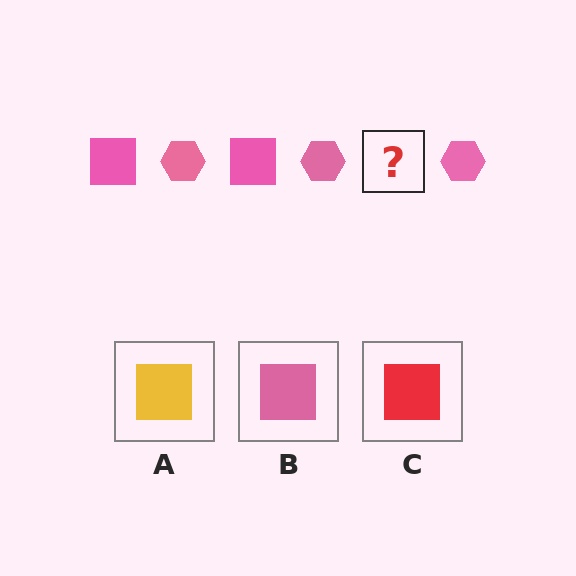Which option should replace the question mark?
Option B.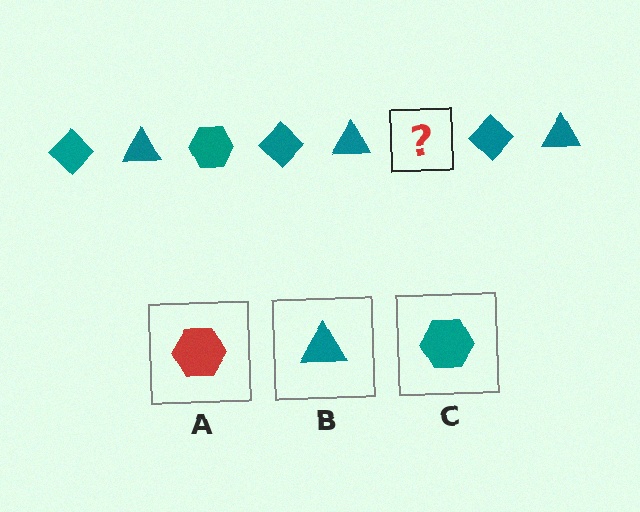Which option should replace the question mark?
Option C.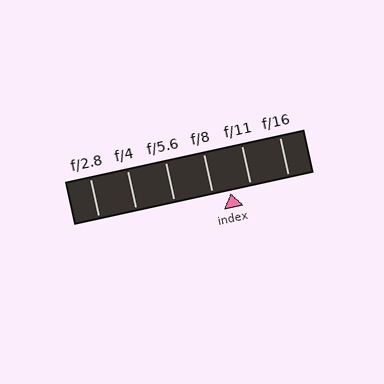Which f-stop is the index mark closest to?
The index mark is closest to f/8.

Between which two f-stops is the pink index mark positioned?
The index mark is between f/8 and f/11.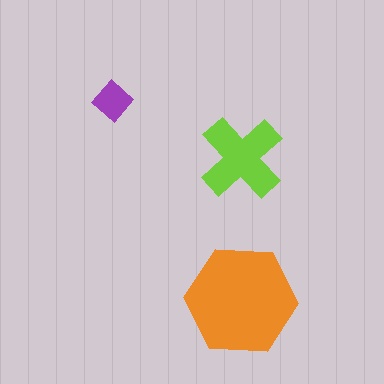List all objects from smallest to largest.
The purple diamond, the lime cross, the orange hexagon.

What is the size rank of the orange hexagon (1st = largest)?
1st.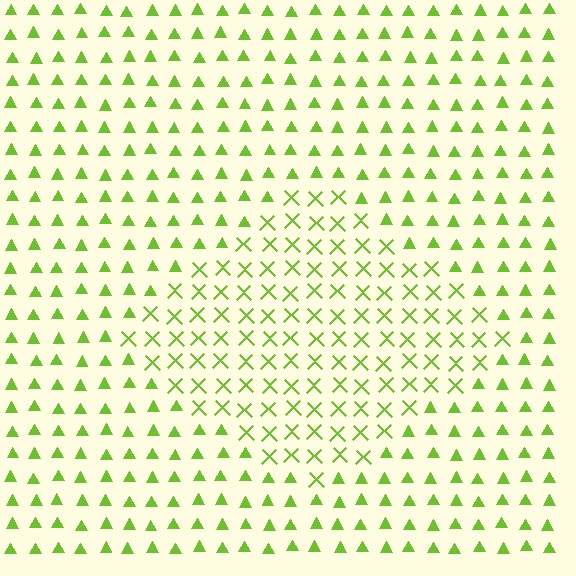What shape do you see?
I see a diamond.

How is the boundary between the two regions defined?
The boundary is defined by a change in element shape: X marks inside vs. triangles outside. All elements share the same color and spacing.